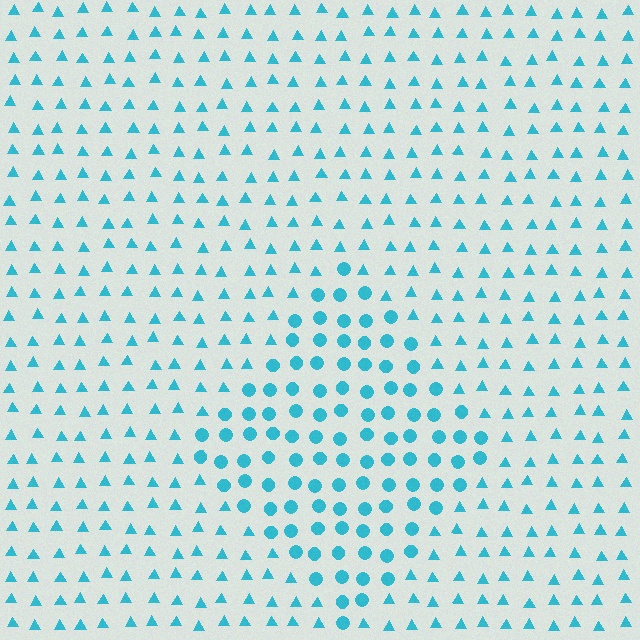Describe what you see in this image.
The image is filled with small cyan elements arranged in a uniform grid. A diamond-shaped region contains circles, while the surrounding area contains triangles. The boundary is defined purely by the change in element shape.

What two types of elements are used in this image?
The image uses circles inside the diamond region and triangles outside it.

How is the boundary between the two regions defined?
The boundary is defined by a change in element shape: circles inside vs. triangles outside. All elements share the same color and spacing.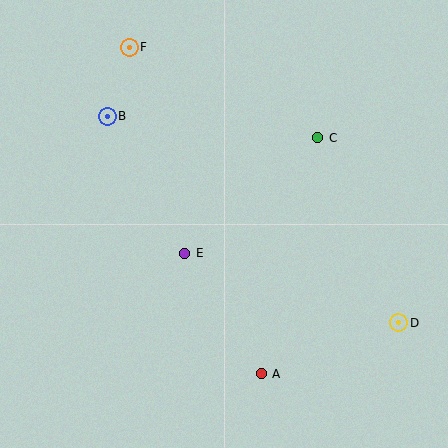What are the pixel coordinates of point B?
Point B is at (107, 116).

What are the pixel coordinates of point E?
Point E is at (185, 253).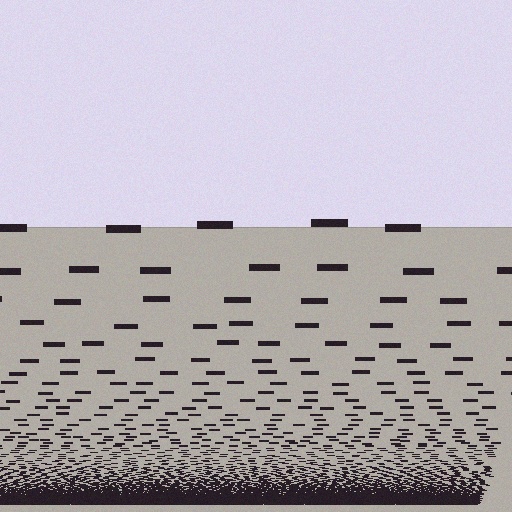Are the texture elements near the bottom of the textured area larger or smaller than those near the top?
Smaller. The gradient is inverted — elements near the bottom are smaller and denser.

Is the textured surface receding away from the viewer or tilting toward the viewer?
The surface appears to tilt toward the viewer. Texture elements get larger and sparser toward the top.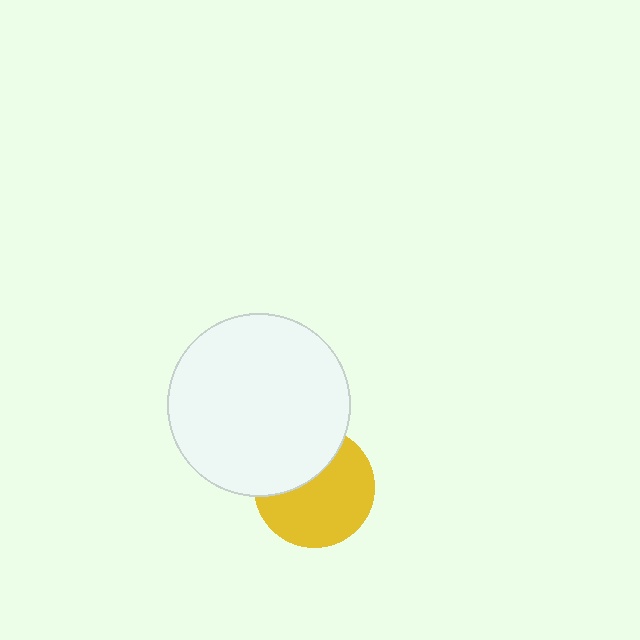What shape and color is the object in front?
The object in front is a white circle.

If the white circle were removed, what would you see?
You would see the complete yellow circle.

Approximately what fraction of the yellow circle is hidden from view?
Roughly 36% of the yellow circle is hidden behind the white circle.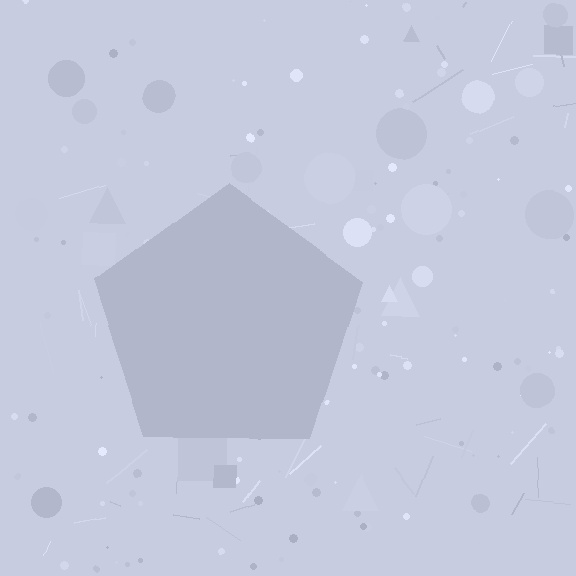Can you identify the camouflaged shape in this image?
The camouflaged shape is a pentagon.